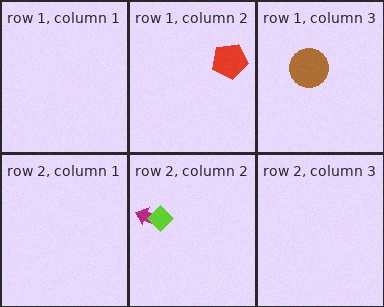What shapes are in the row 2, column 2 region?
The magenta arrow, the lime diamond.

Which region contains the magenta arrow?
The row 2, column 2 region.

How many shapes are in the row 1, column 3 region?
1.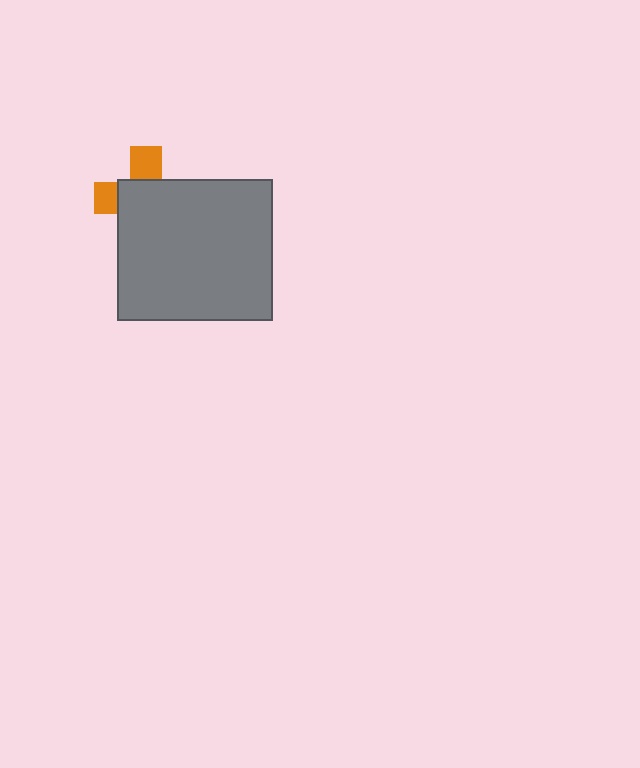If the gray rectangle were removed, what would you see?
You would see the complete orange cross.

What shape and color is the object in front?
The object in front is a gray rectangle.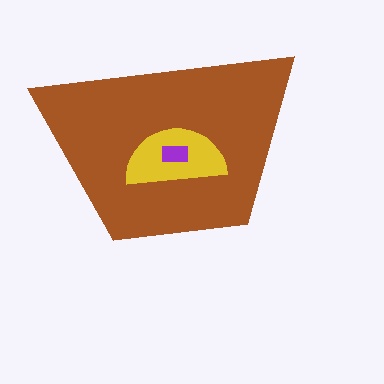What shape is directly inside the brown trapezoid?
The yellow semicircle.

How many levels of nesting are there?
3.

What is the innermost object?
The purple rectangle.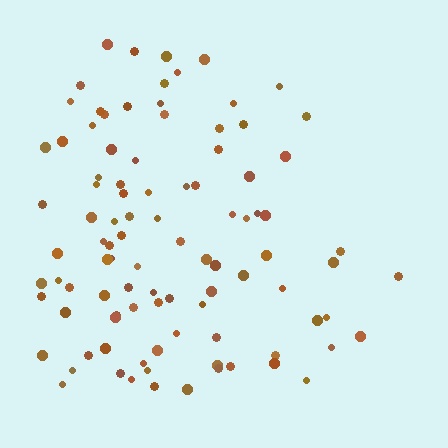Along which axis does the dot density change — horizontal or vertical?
Horizontal.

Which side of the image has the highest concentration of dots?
The left.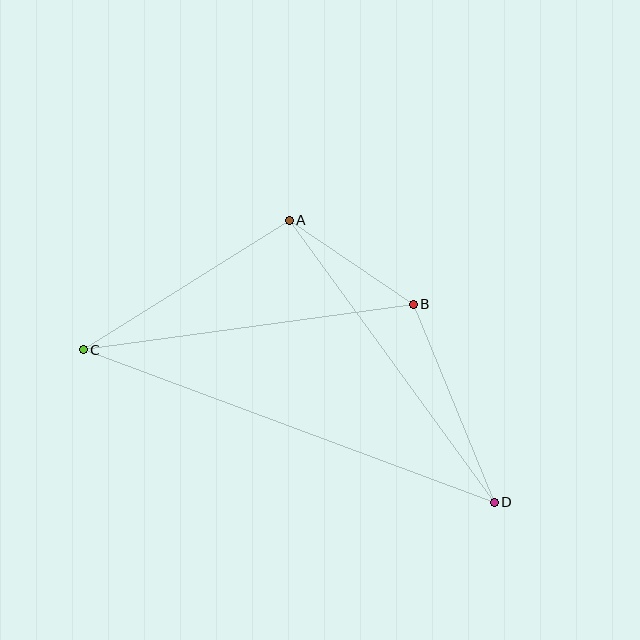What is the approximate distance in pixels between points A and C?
The distance between A and C is approximately 244 pixels.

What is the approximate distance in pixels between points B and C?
The distance between B and C is approximately 333 pixels.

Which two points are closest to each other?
Points A and B are closest to each other.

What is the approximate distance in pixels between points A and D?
The distance between A and D is approximately 349 pixels.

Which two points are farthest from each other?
Points C and D are farthest from each other.